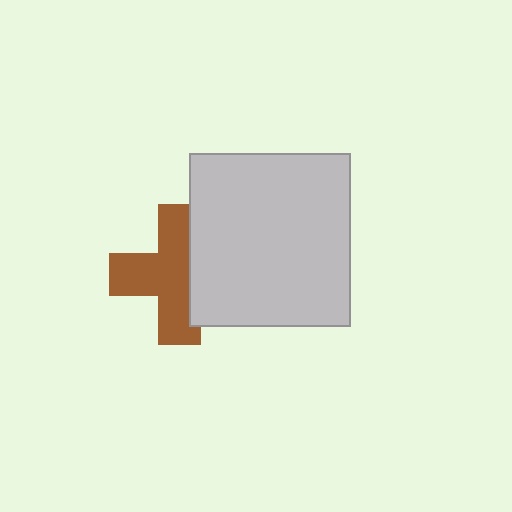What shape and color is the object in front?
The object in front is a light gray rectangle.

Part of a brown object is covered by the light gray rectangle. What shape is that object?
It is a cross.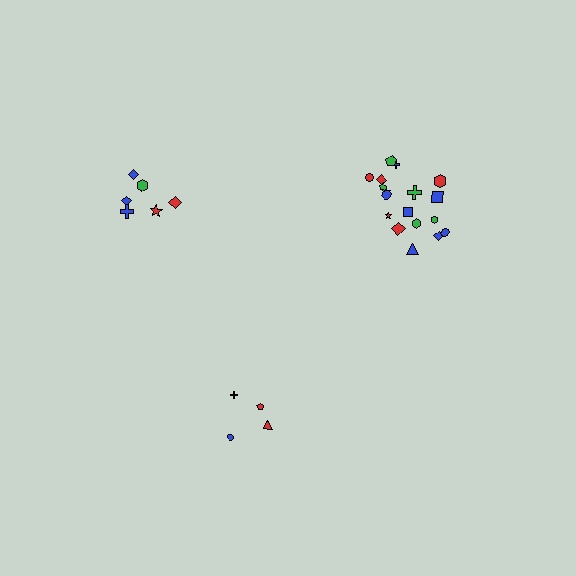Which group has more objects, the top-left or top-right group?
The top-right group.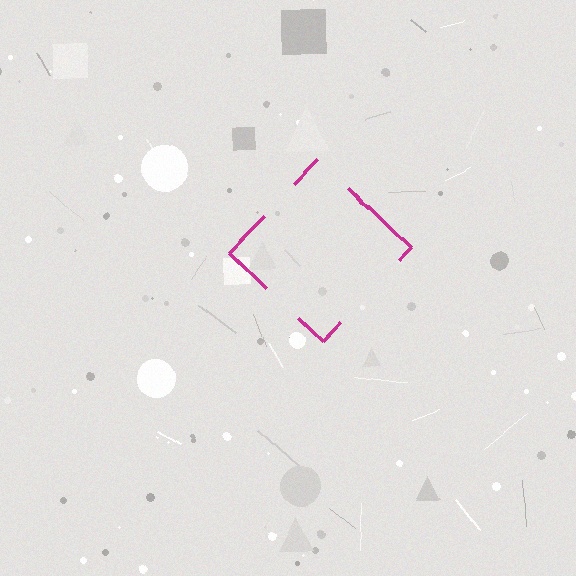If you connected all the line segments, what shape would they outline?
They would outline a diamond.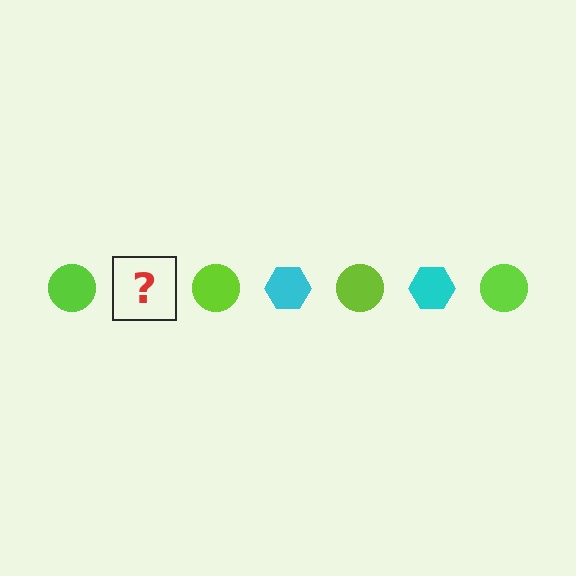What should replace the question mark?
The question mark should be replaced with a cyan hexagon.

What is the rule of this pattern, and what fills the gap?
The rule is that the pattern alternates between lime circle and cyan hexagon. The gap should be filled with a cyan hexagon.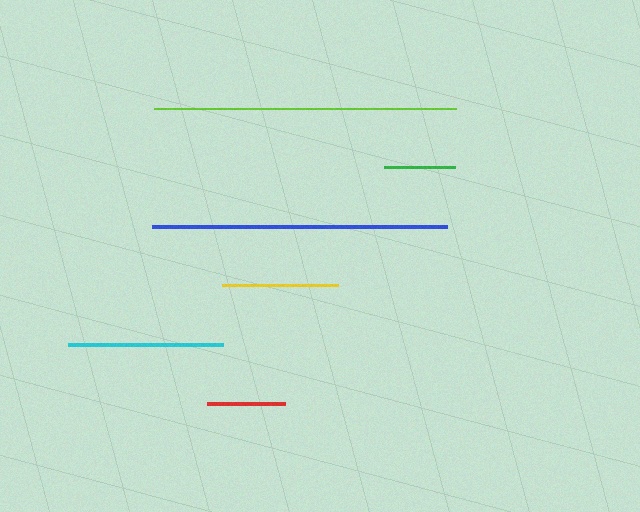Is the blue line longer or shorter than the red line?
The blue line is longer than the red line.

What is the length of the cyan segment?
The cyan segment is approximately 154 pixels long.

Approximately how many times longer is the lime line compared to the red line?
The lime line is approximately 3.8 times the length of the red line.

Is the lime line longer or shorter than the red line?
The lime line is longer than the red line.